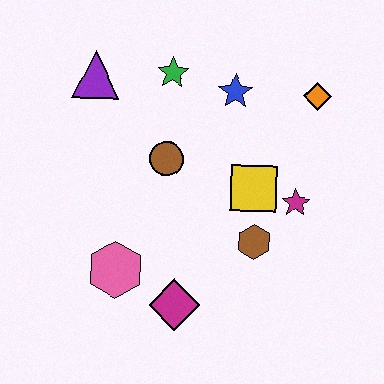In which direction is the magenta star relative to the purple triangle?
The magenta star is to the right of the purple triangle.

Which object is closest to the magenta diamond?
The pink hexagon is closest to the magenta diamond.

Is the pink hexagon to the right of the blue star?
No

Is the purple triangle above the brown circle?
Yes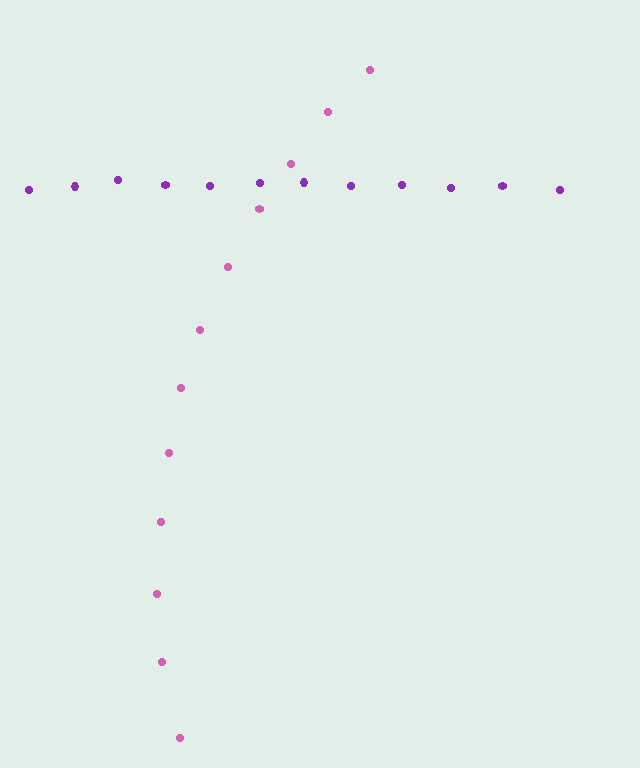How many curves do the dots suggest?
There are 2 distinct paths.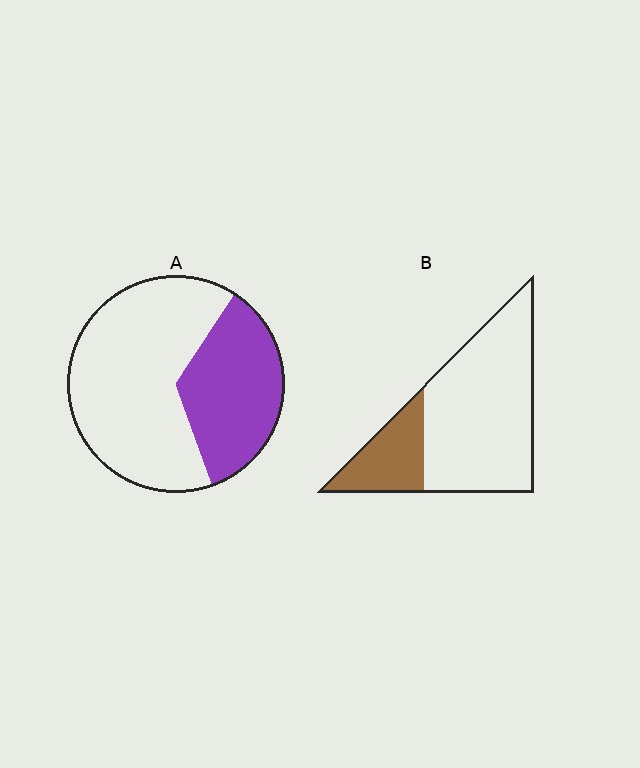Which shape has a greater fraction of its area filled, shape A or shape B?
Shape A.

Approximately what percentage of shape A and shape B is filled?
A is approximately 35% and B is approximately 25%.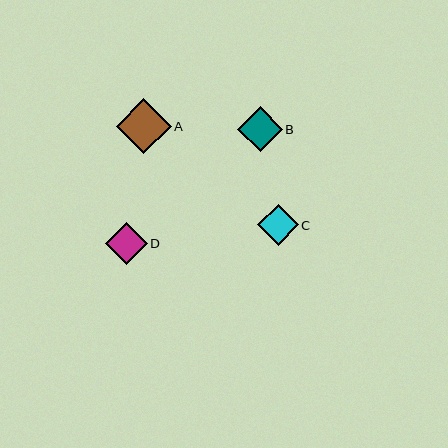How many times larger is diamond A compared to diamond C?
Diamond A is approximately 1.4 times the size of diamond C.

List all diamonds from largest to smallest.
From largest to smallest: A, B, D, C.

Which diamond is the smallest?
Diamond C is the smallest with a size of approximately 41 pixels.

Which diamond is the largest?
Diamond A is the largest with a size of approximately 55 pixels.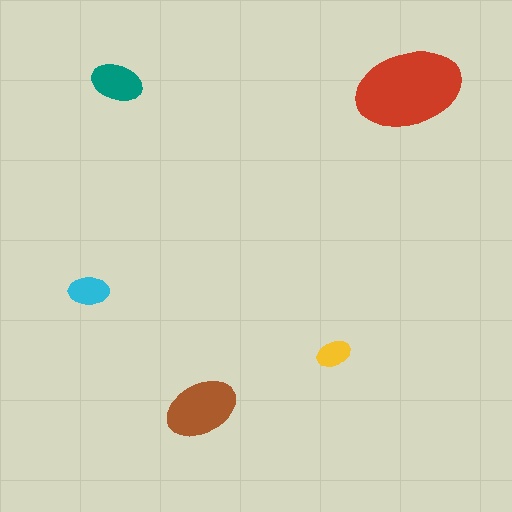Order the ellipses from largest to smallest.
the red one, the brown one, the teal one, the cyan one, the yellow one.